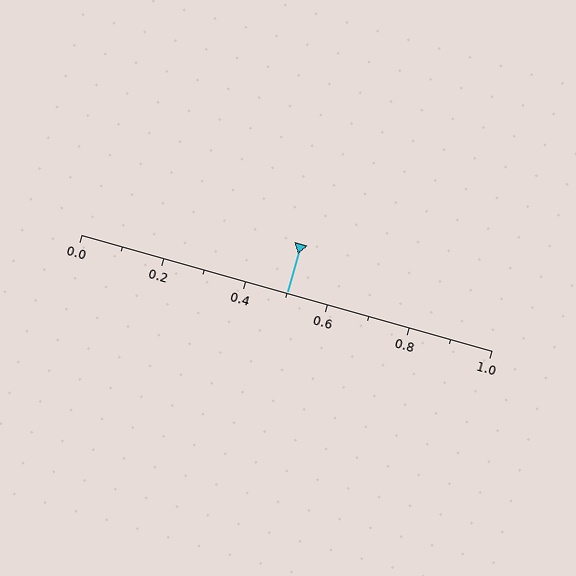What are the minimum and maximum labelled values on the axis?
The axis runs from 0.0 to 1.0.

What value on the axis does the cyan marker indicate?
The marker indicates approximately 0.5.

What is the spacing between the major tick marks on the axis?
The major ticks are spaced 0.2 apart.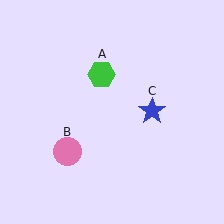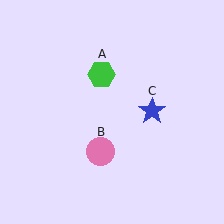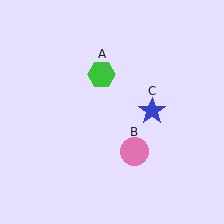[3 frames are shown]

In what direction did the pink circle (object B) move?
The pink circle (object B) moved right.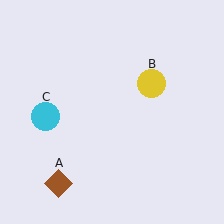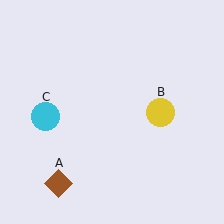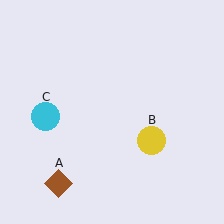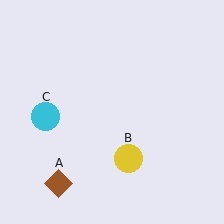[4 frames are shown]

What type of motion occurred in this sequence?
The yellow circle (object B) rotated clockwise around the center of the scene.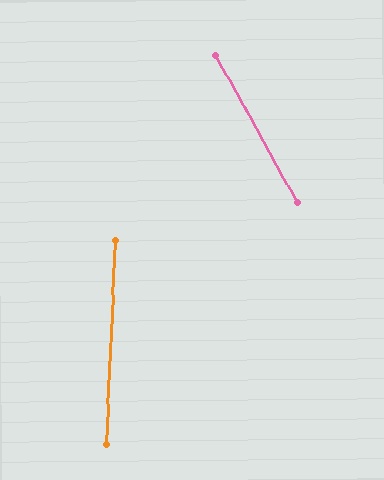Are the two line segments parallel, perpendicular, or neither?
Neither parallel nor perpendicular — they differ by about 32°.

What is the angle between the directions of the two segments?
Approximately 32 degrees.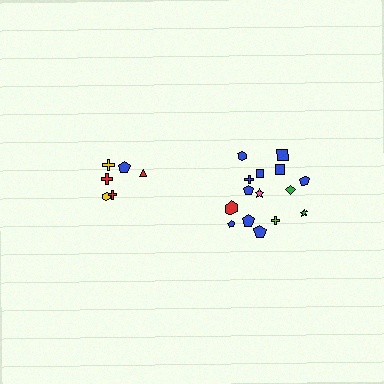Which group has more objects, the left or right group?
The right group.